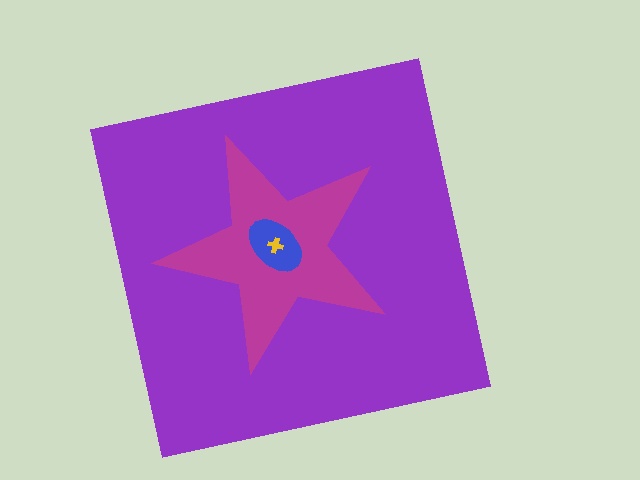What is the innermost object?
The yellow cross.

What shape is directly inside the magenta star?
The blue ellipse.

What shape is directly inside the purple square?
The magenta star.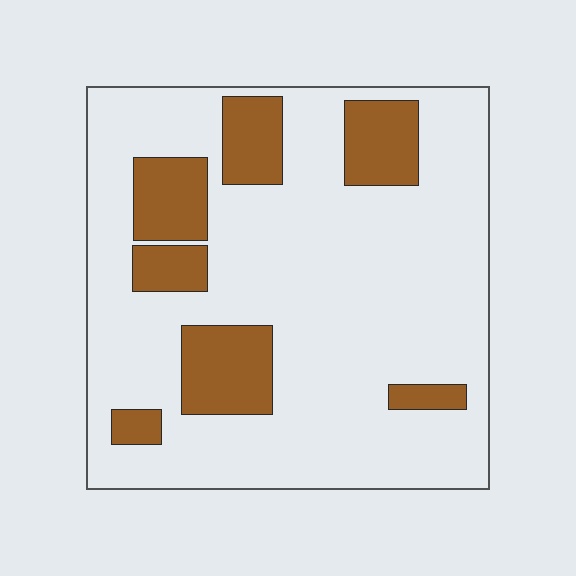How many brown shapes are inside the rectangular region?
7.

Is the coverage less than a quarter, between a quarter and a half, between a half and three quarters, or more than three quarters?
Less than a quarter.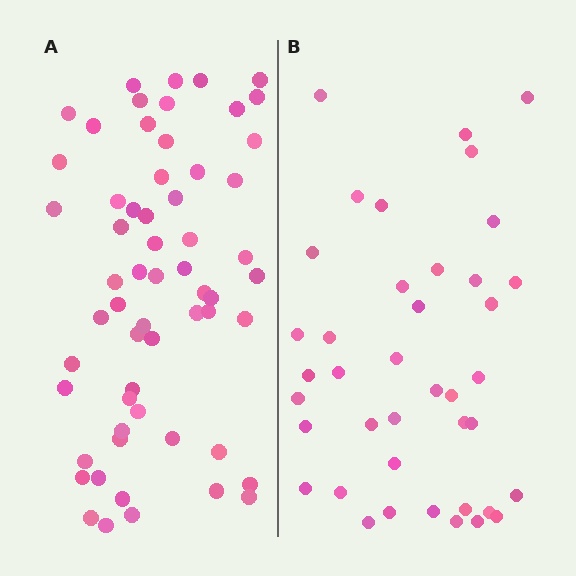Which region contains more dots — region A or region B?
Region A (the left region) has more dots.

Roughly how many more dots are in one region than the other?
Region A has approximately 20 more dots than region B.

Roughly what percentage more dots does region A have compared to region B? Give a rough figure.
About 50% more.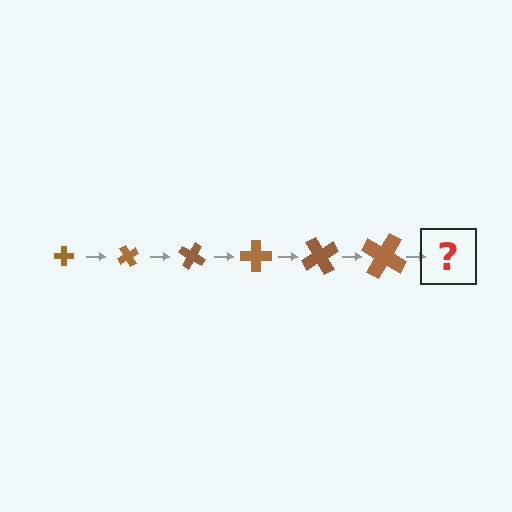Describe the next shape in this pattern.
It should be a cross, larger than the previous one and rotated 360 degrees from the start.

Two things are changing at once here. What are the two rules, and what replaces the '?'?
The two rules are that the cross grows larger each step and it rotates 60 degrees each step. The '?' should be a cross, larger than the previous one and rotated 360 degrees from the start.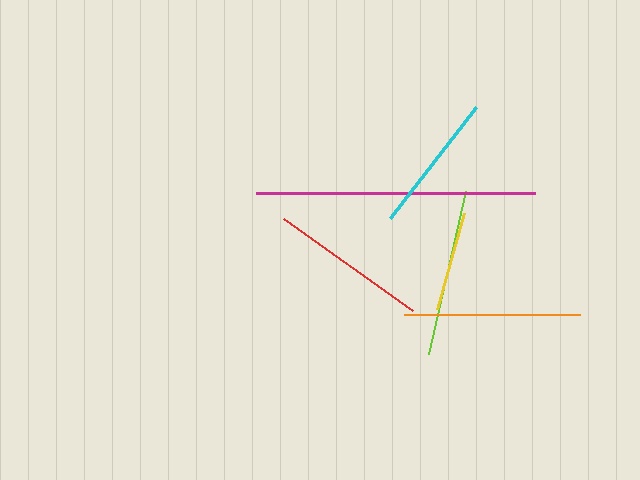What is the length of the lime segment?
The lime segment is approximately 167 pixels long.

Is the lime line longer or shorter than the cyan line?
The lime line is longer than the cyan line.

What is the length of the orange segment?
The orange segment is approximately 176 pixels long.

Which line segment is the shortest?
The yellow line is the shortest at approximately 100 pixels.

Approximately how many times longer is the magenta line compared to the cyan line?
The magenta line is approximately 2.0 times the length of the cyan line.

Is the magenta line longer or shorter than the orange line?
The magenta line is longer than the orange line.